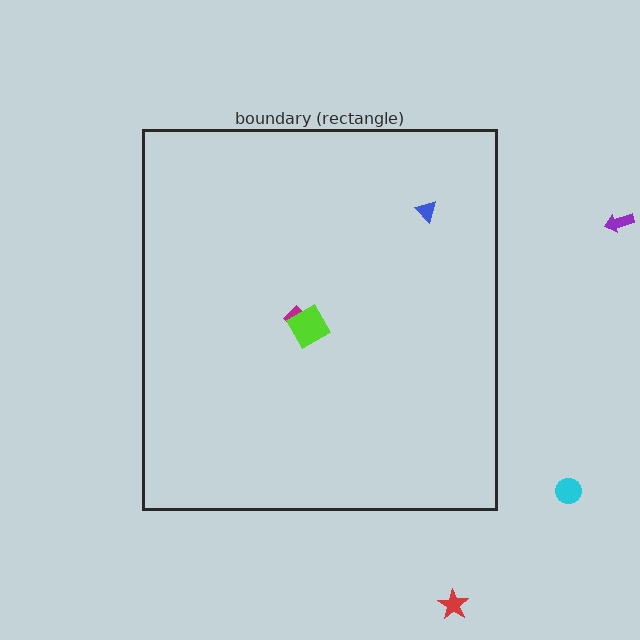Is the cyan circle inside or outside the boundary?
Outside.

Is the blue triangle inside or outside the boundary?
Inside.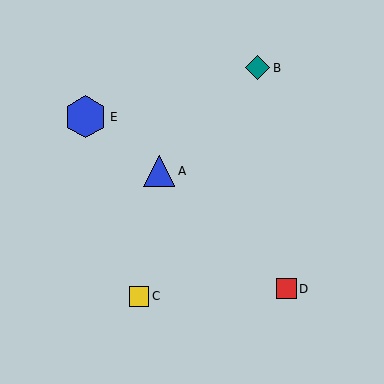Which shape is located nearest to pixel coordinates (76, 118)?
The blue hexagon (labeled E) at (86, 117) is nearest to that location.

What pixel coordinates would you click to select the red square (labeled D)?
Click at (287, 289) to select the red square D.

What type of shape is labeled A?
Shape A is a blue triangle.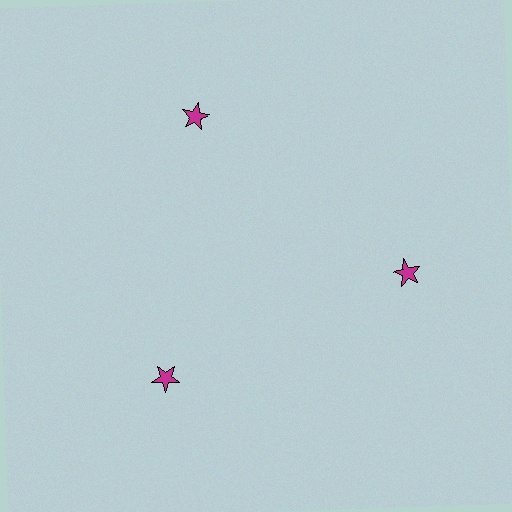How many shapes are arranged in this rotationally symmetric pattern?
There are 3 shapes, arranged in 3 groups of 1.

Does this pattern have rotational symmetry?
Yes, this pattern has 3-fold rotational symmetry. It looks the same after rotating 120 degrees around the center.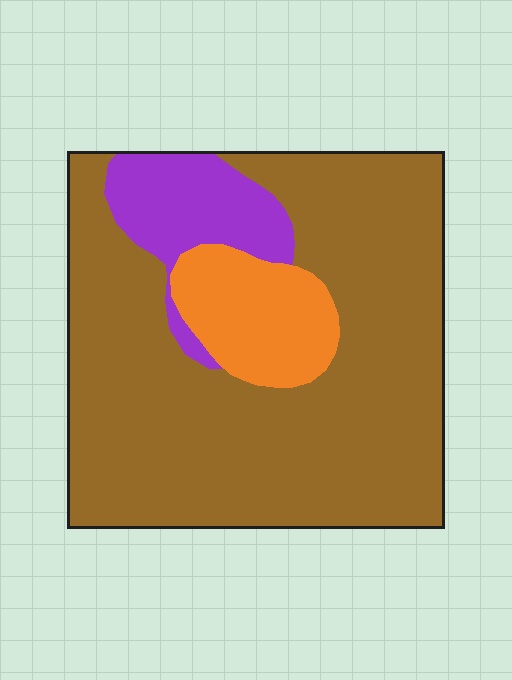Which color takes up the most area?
Brown, at roughly 75%.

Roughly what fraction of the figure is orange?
Orange covers 12% of the figure.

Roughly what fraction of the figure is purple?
Purple takes up less than a quarter of the figure.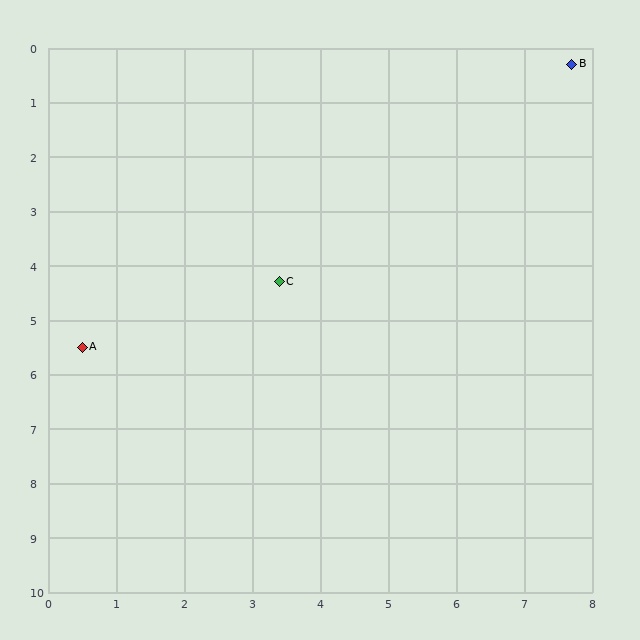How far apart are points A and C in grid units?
Points A and C are about 3.1 grid units apart.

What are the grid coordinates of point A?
Point A is at approximately (0.5, 5.5).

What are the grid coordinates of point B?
Point B is at approximately (7.7, 0.3).